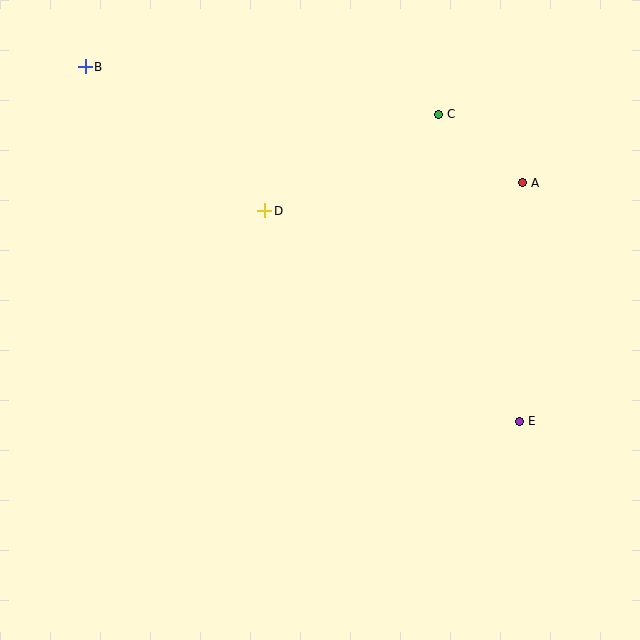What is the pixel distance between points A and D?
The distance between A and D is 259 pixels.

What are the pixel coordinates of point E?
Point E is at (519, 421).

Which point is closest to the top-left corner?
Point B is closest to the top-left corner.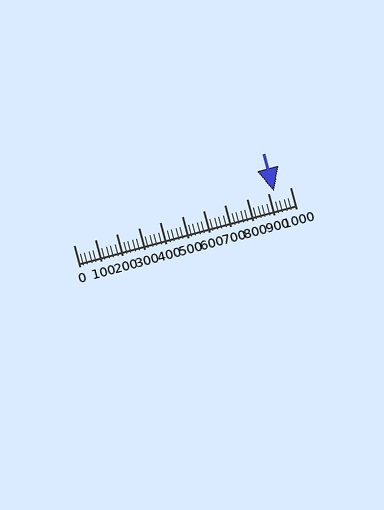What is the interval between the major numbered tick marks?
The major tick marks are spaced 100 units apart.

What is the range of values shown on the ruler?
The ruler shows values from 0 to 1000.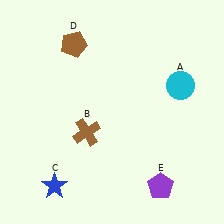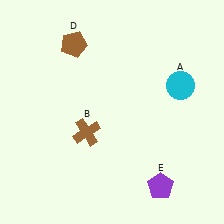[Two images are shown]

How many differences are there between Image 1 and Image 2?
There is 1 difference between the two images.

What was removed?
The blue star (C) was removed in Image 2.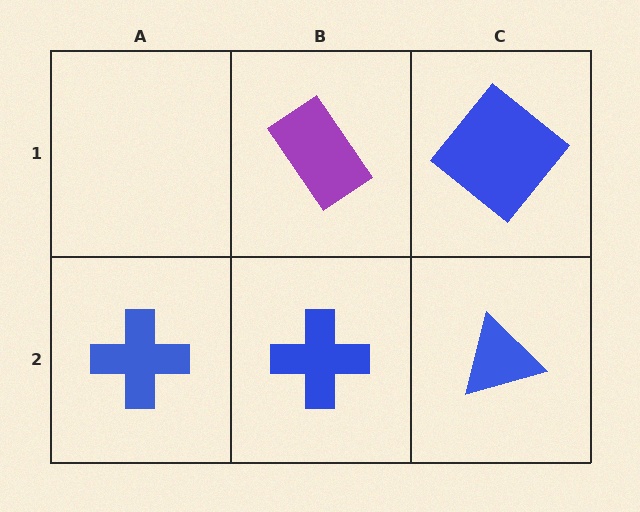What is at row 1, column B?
A purple rectangle.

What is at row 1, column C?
A blue diamond.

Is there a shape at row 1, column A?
No, that cell is empty.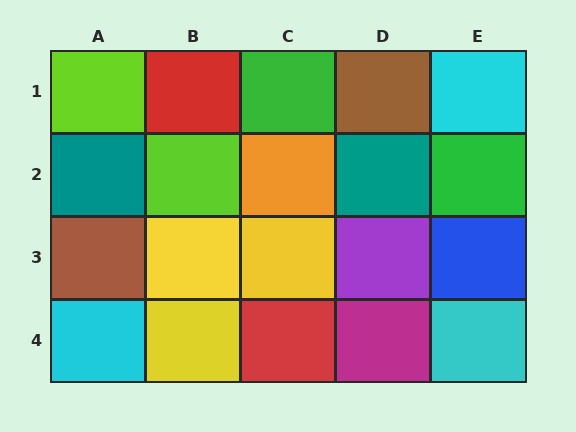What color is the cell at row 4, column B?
Yellow.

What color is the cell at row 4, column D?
Magenta.